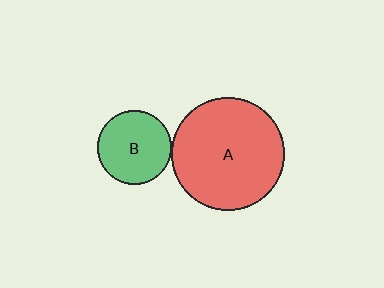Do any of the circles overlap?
No, none of the circles overlap.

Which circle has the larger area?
Circle A (red).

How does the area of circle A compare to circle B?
Approximately 2.3 times.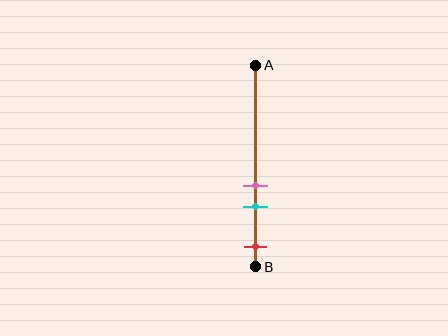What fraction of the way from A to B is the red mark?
The red mark is approximately 90% (0.9) of the way from A to B.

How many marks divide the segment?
There are 3 marks dividing the segment.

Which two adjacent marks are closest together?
The pink and cyan marks are the closest adjacent pair.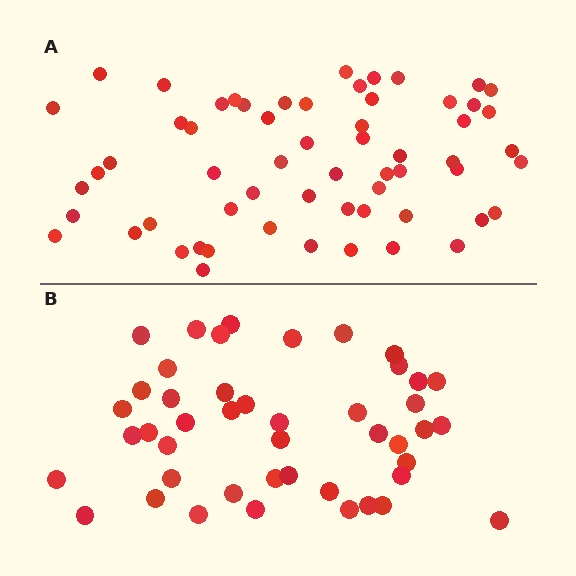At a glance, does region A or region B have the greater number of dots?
Region A (the top region) has more dots.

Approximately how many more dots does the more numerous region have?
Region A has approximately 15 more dots than region B.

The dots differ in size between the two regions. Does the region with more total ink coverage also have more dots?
No. Region B has more total ink coverage because its dots are larger, but region A actually contains more individual dots. Total area can be misleading — the number of items is what matters here.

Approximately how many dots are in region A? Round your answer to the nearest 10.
About 60 dots.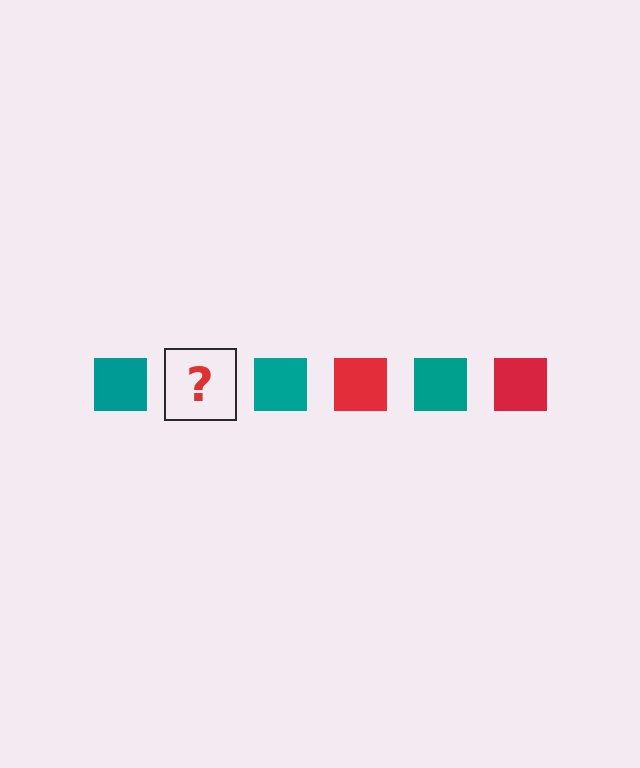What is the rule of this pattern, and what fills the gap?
The rule is that the pattern cycles through teal, red squares. The gap should be filled with a red square.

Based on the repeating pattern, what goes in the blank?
The blank should be a red square.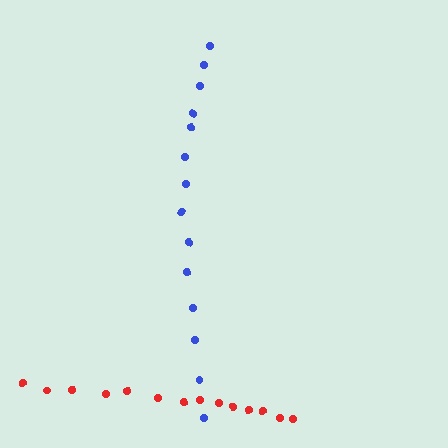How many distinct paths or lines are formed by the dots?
There are 2 distinct paths.